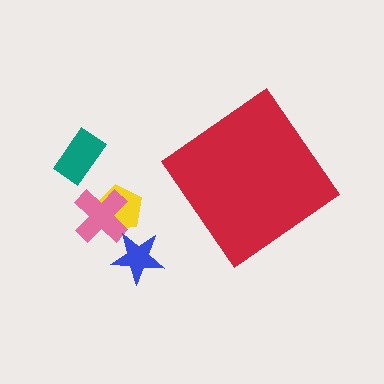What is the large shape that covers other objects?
A red diamond.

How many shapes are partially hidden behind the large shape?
0 shapes are partially hidden.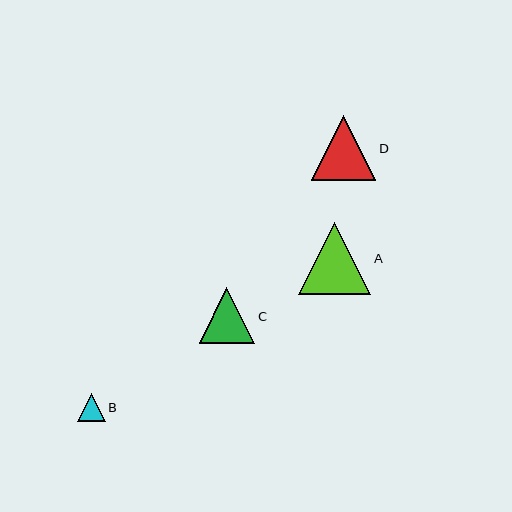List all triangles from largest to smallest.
From largest to smallest: A, D, C, B.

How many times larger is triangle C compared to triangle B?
Triangle C is approximately 2.0 times the size of triangle B.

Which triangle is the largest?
Triangle A is the largest with a size of approximately 72 pixels.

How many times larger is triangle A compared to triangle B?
Triangle A is approximately 2.6 times the size of triangle B.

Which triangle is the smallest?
Triangle B is the smallest with a size of approximately 28 pixels.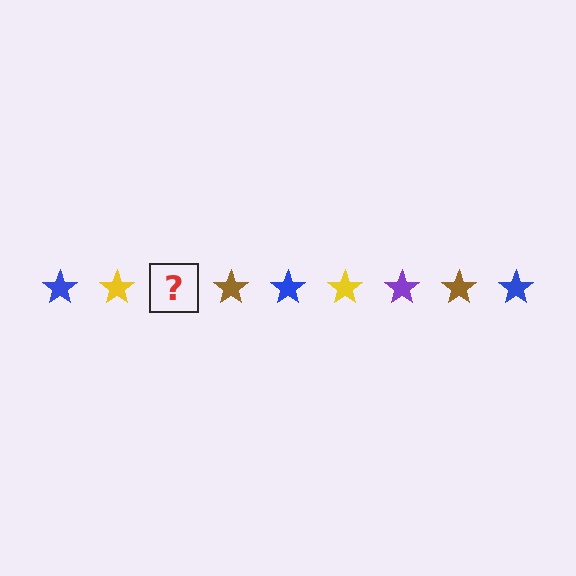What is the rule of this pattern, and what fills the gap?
The rule is that the pattern cycles through blue, yellow, purple, brown stars. The gap should be filled with a purple star.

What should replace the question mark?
The question mark should be replaced with a purple star.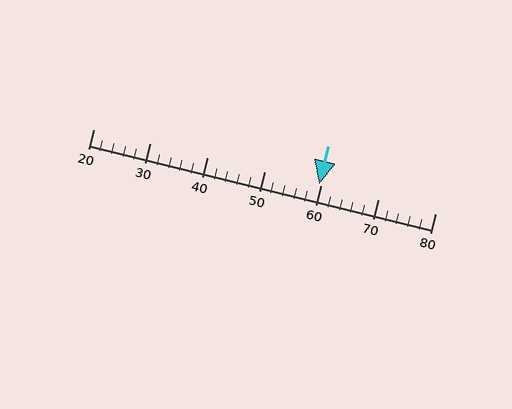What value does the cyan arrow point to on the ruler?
The cyan arrow points to approximately 60.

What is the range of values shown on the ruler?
The ruler shows values from 20 to 80.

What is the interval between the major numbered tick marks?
The major tick marks are spaced 10 units apart.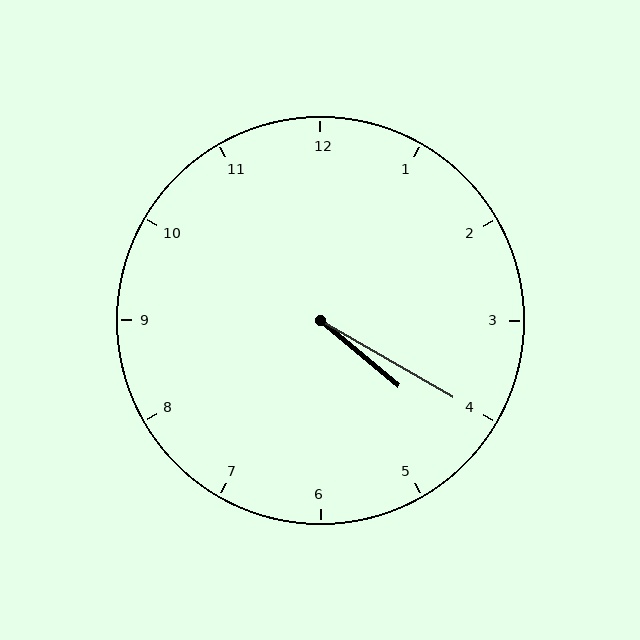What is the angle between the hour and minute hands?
Approximately 10 degrees.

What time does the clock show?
4:20.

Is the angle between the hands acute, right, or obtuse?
It is acute.